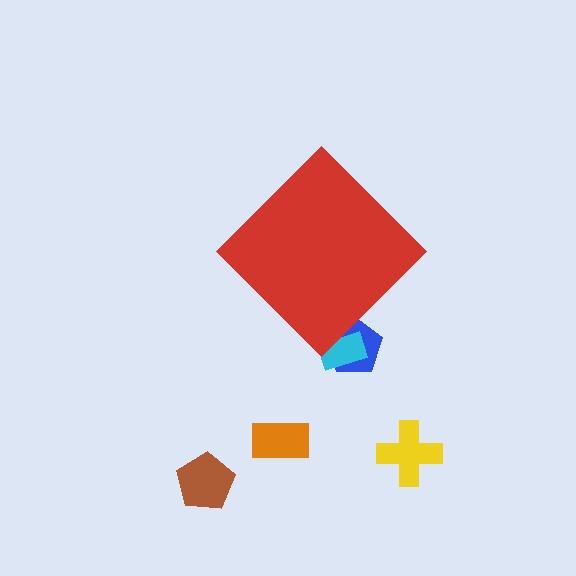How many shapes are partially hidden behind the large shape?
2 shapes are partially hidden.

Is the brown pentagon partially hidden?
No, the brown pentagon is fully visible.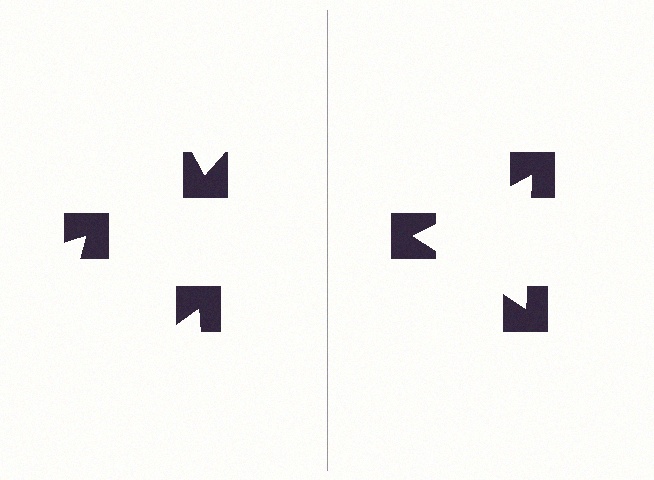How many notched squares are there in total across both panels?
6 — 3 on each side.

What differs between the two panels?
The notched squares are positioned identically on both sides; only the wedge orientations differ. On the right they align to a triangle; on the left they are misaligned.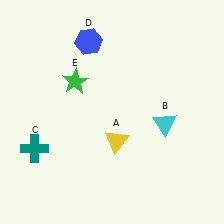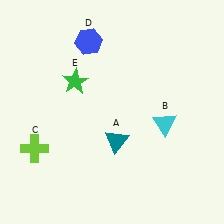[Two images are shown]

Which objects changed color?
A changed from yellow to teal. C changed from teal to lime.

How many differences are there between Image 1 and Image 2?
There are 2 differences between the two images.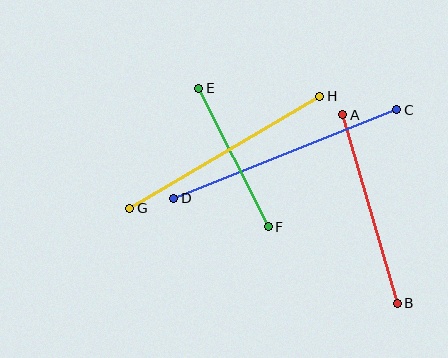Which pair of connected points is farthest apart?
Points C and D are farthest apart.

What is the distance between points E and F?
The distance is approximately 155 pixels.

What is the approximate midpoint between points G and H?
The midpoint is at approximately (225, 152) pixels.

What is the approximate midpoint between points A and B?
The midpoint is at approximately (370, 209) pixels.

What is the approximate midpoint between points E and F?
The midpoint is at approximately (233, 158) pixels.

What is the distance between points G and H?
The distance is approximately 221 pixels.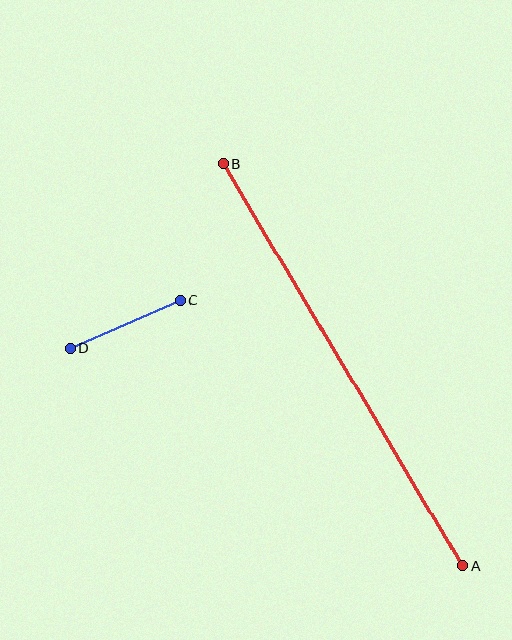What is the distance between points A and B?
The distance is approximately 468 pixels.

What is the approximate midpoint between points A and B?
The midpoint is at approximately (343, 365) pixels.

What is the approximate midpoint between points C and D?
The midpoint is at approximately (125, 324) pixels.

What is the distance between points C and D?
The distance is approximately 120 pixels.